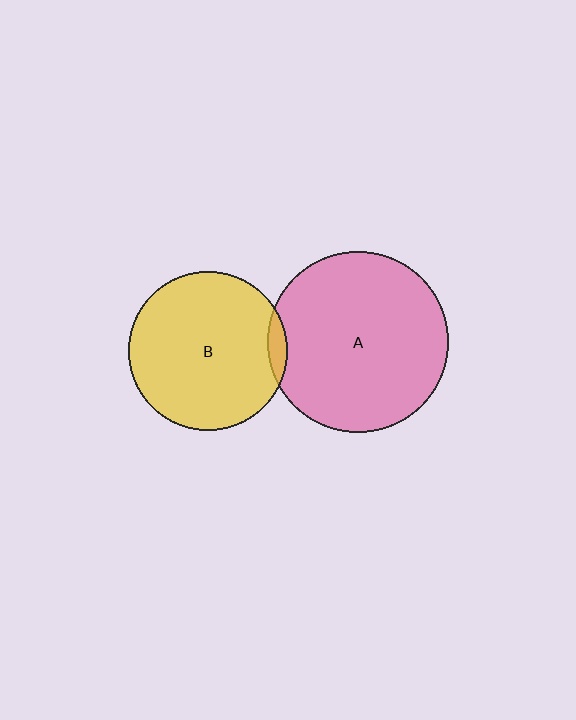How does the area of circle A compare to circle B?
Approximately 1.3 times.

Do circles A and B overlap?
Yes.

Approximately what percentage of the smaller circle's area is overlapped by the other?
Approximately 5%.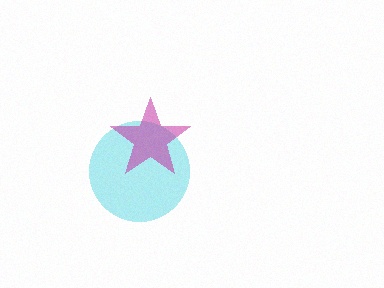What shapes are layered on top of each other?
The layered shapes are: a cyan circle, a magenta star.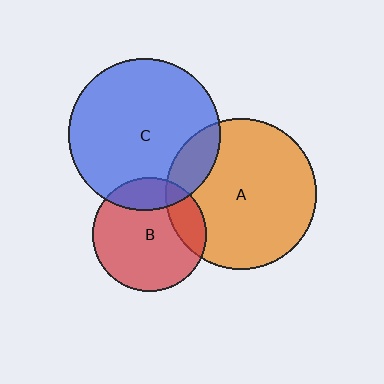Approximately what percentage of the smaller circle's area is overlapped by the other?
Approximately 15%.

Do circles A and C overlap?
Yes.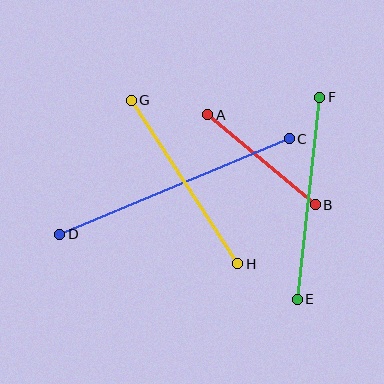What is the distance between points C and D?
The distance is approximately 249 pixels.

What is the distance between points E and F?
The distance is approximately 203 pixels.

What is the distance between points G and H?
The distance is approximately 195 pixels.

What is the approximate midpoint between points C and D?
The midpoint is at approximately (175, 186) pixels.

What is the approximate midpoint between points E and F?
The midpoint is at approximately (308, 198) pixels.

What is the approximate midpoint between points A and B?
The midpoint is at approximately (261, 160) pixels.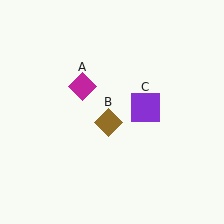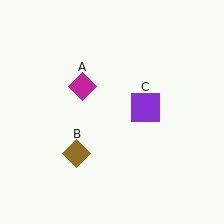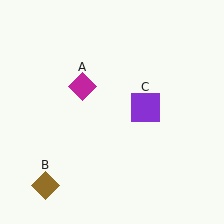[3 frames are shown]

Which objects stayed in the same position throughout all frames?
Magenta diamond (object A) and purple square (object C) remained stationary.